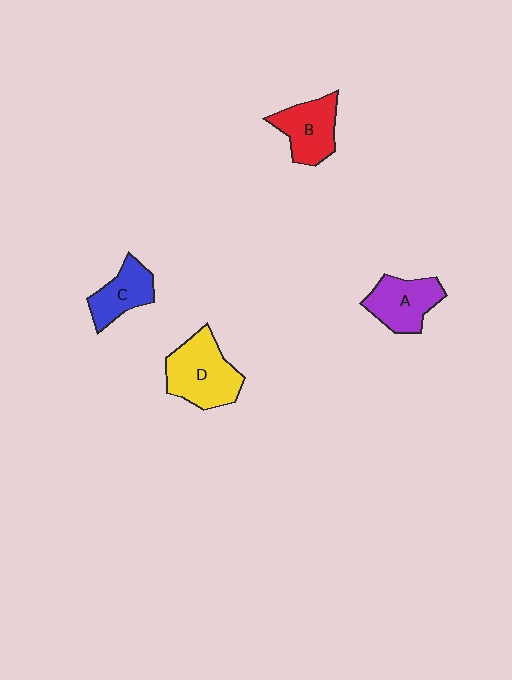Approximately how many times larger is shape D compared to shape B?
Approximately 1.3 times.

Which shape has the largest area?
Shape D (yellow).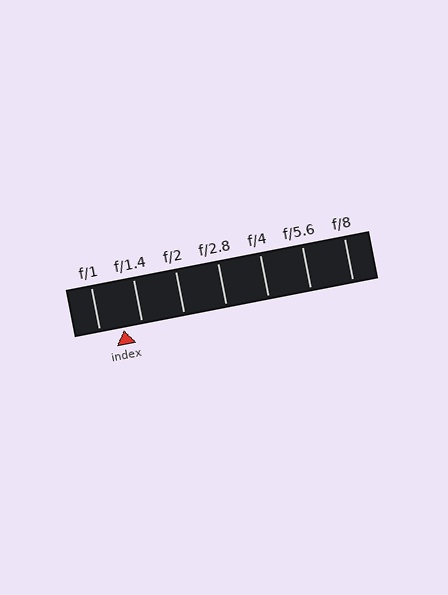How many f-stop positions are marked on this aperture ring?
There are 7 f-stop positions marked.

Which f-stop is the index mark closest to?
The index mark is closest to f/1.4.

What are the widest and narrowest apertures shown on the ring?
The widest aperture shown is f/1 and the narrowest is f/8.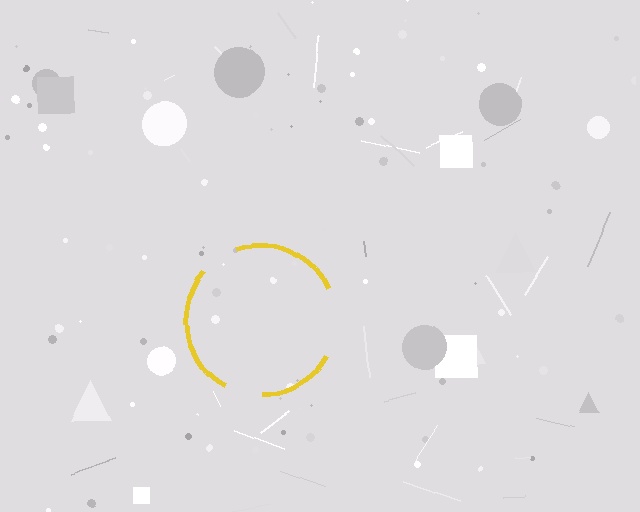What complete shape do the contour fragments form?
The contour fragments form a circle.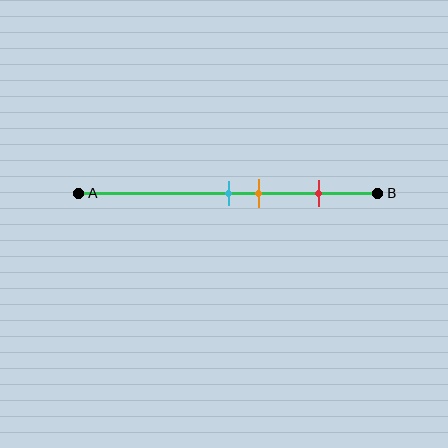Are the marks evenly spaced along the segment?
No, the marks are not evenly spaced.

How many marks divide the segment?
There are 3 marks dividing the segment.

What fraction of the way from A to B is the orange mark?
The orange mark is approximately 60% (0.6) of the way from A to B.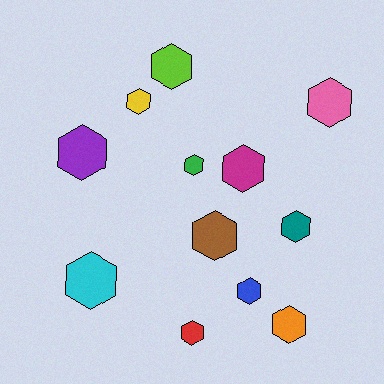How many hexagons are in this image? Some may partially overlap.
There are 12 hexagons.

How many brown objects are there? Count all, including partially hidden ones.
There is 1 brown object.